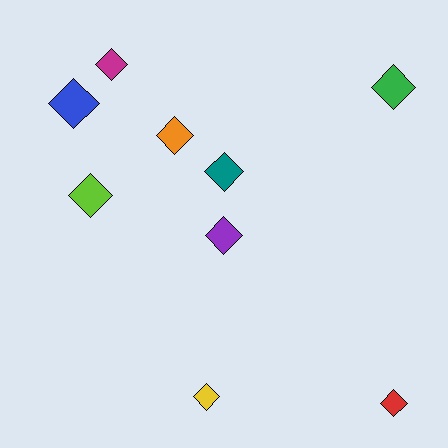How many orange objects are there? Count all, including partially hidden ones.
There is 1 orange object.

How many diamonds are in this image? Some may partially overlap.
There are 9 diamonds.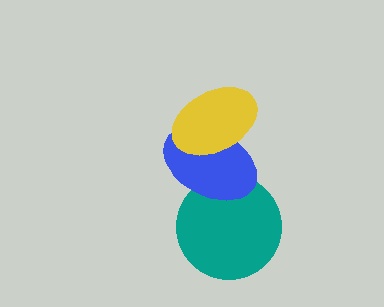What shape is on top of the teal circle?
The blue ellipse is on top of the teal circle.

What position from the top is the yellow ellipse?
The yellow ellipse is 1st from the top.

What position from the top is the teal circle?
The teal circle is 3rd from the top.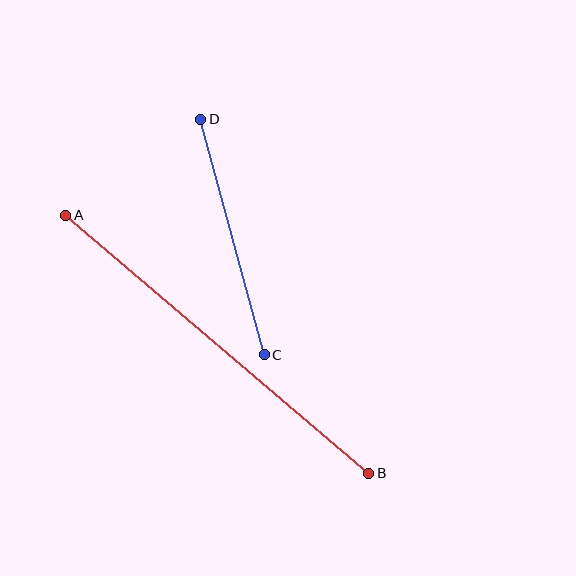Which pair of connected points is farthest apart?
Points A and B are farthest apart.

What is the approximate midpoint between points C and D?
The midpoint is at approximately (232, 237) pixels.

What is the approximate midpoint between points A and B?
The midpoint is at approximately (217, 344) pixels.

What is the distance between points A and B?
The distance is approximately 398 pixels.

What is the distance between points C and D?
The distance is approximately 244 pixels.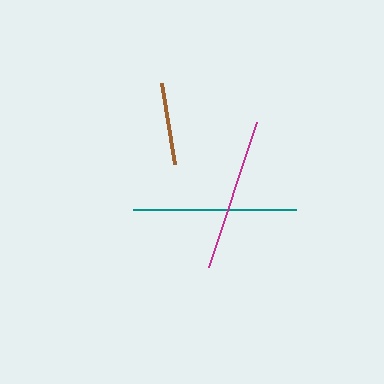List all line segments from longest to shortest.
From longest to shortest: teal, magenta, brown.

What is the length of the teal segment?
The teal segment is approximately 163 pixels long.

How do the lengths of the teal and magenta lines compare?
The teal and magenta lines are approximately the same length.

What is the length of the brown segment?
The brown segment is approximately 82 pixels long.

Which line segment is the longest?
The teal line is the longest at approximately 163 pixels.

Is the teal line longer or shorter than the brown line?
The teal line is longer than the brown line.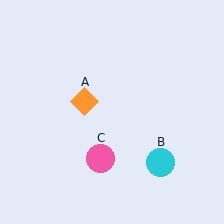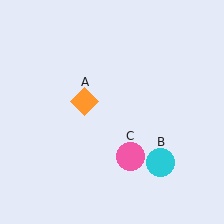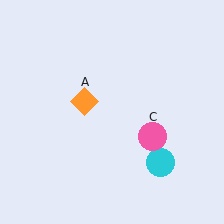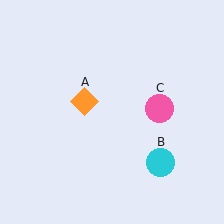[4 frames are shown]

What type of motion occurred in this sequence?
The pink circle (object C) rotated counterclockwise around the center of the scene.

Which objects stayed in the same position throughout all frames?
Orange diamond (object A) and cyan circle (object B) remained stationary.